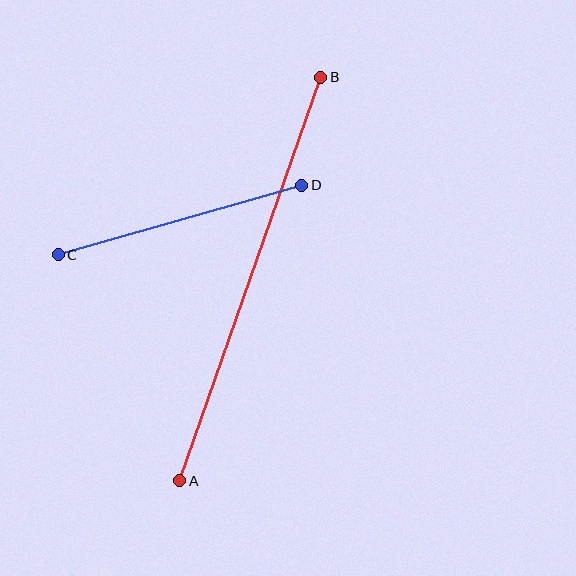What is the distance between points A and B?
The distance is approximately 427 pixels.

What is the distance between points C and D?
The distance is approximately 253 pixels.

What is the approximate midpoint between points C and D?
The midpoint is at approximately (180, 220) pixels.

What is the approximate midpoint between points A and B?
The midpoint is at approximately (250, 279) pixels.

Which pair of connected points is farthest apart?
Points A and B are farthest apart.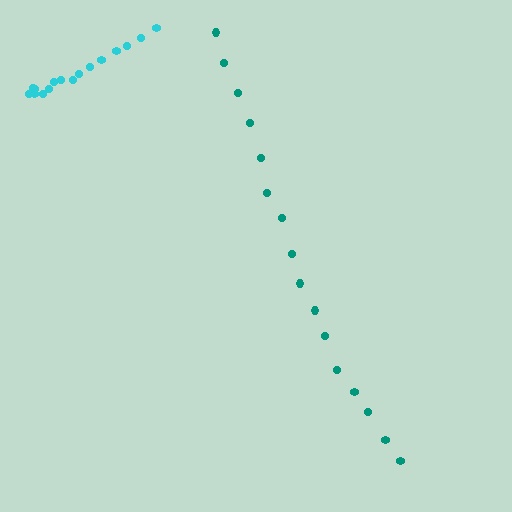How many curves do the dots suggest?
There are 2 distinct paths.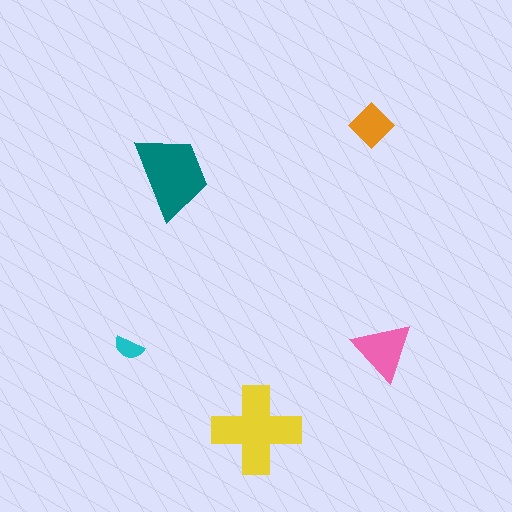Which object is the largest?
The yellow cross.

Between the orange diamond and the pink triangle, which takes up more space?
The pink triangle.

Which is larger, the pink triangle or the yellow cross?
The yellow cross.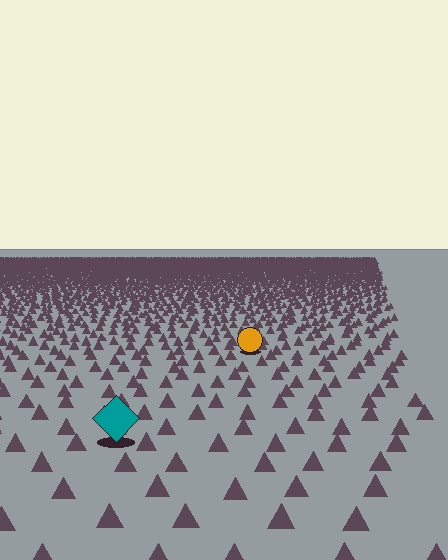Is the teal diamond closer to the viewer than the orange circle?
Yes. The teal diamond is closer — you can tell from the texture gradient: the ground texture is coarser near it.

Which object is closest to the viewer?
The teal diamond is closest. The texture marks near it are larger and more spread out.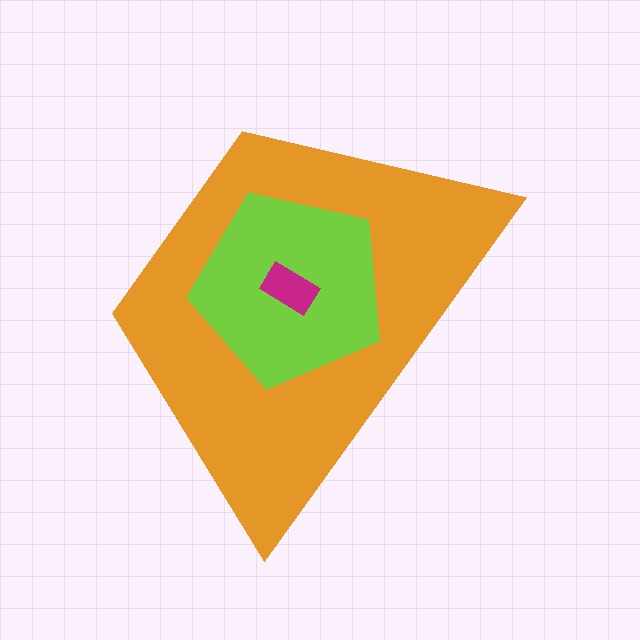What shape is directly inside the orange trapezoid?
The lime pentagon.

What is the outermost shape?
The orange trapezoid.